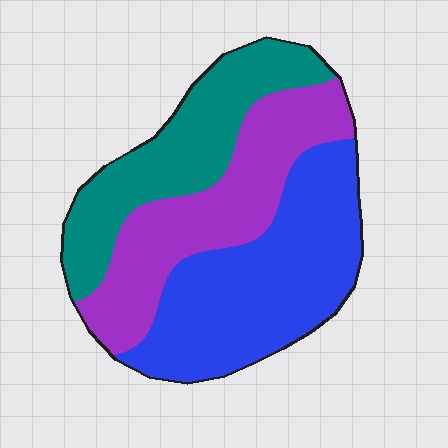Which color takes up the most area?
Blue, at roughly 40%.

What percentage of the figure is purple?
Purple covers around 30% of the figure.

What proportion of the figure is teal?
Teal covers around 30% of the figure.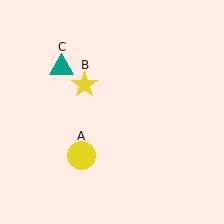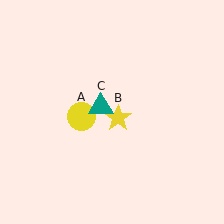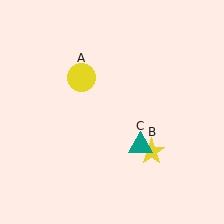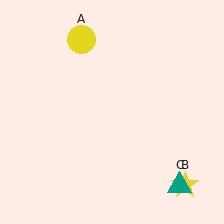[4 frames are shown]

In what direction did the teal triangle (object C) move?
The teal triangle (object C) moved down and to the right.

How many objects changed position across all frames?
3 objects changed position: yellow circle (object A), yellow star (object B), teal triangle (object C).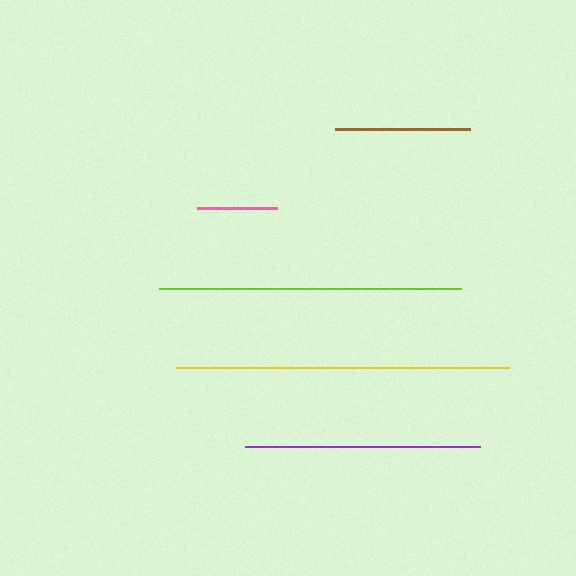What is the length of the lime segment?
The lime segment is approximately 302 pixels long.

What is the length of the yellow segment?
The yellow segment is approximately 333 pixels long.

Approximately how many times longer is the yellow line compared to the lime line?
The yellow line is approximately 1.1 times the length of the lime line.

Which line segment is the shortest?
The pink line is the shortest at approximately 80 pixels.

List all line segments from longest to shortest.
From longest to shortest: yellow, lime, purple, brown, pink.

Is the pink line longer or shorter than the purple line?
The purple line is longer than the pink line.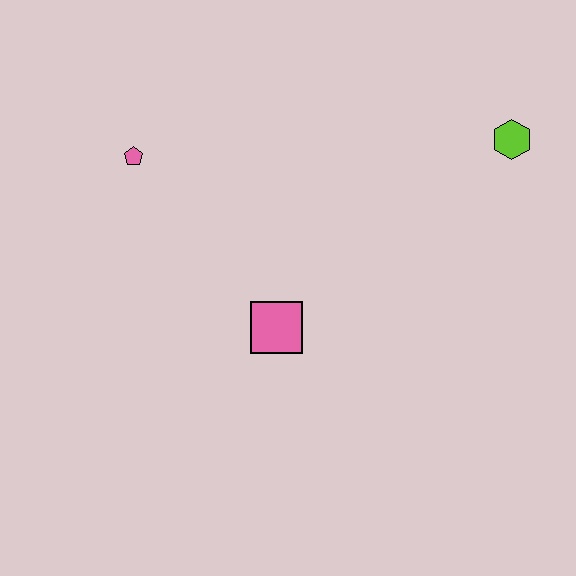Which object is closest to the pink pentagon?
The pink square is closest to the pink pentagon.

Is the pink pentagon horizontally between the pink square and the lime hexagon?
No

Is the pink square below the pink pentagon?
Yes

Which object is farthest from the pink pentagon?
The lime hexagon is farthest from the pink pentagon.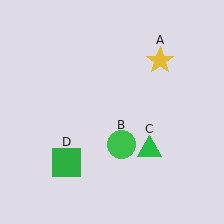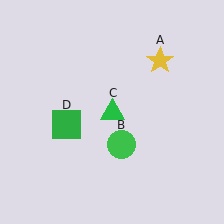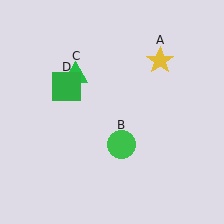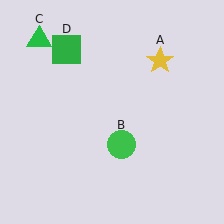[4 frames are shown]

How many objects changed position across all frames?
2 objects changed position: green triangle (object C), green square (object D).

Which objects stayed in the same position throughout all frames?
Yellow star (object A) and green circle (object B) remained stationary.